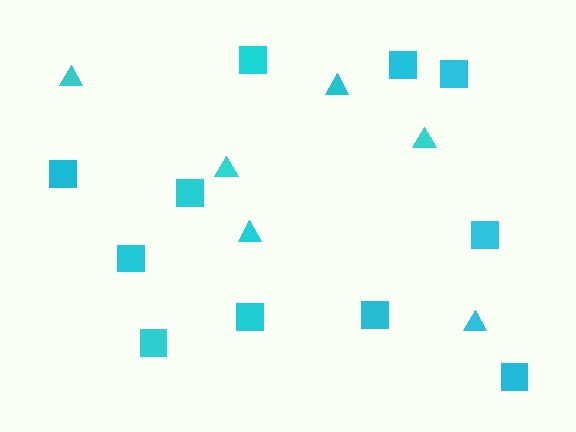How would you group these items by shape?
There are 2 groups: one group of squares (11) and one group of triangles (6).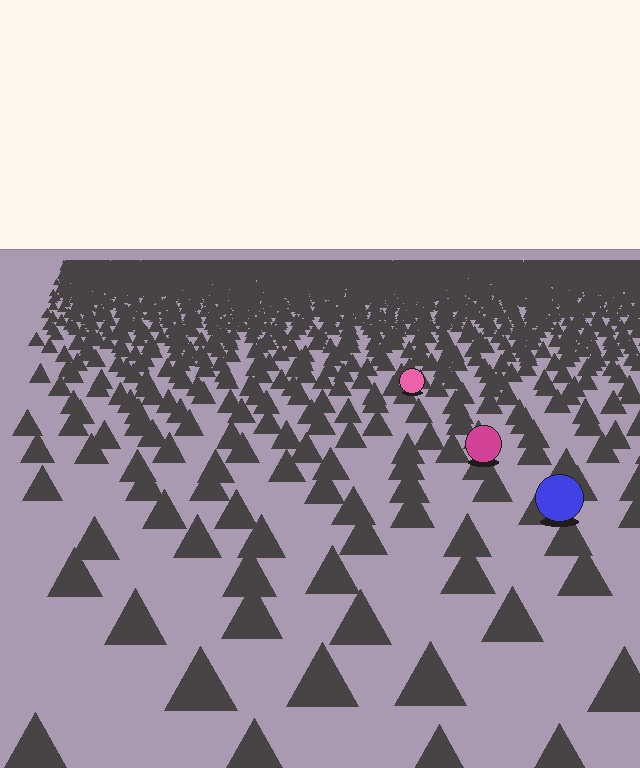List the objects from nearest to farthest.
From nearest to farthest: the blue circle, the magenta circle, the pink circle.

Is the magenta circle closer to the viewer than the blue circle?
No. The blue circle is closer — you can tell from the texture gradient: the ground texture is coarser near it.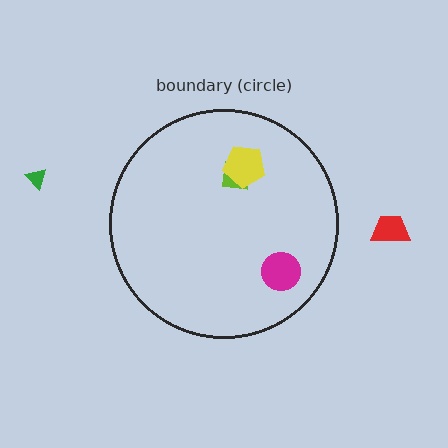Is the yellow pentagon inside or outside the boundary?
Inside.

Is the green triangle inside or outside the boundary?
Outside.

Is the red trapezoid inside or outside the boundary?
Outside.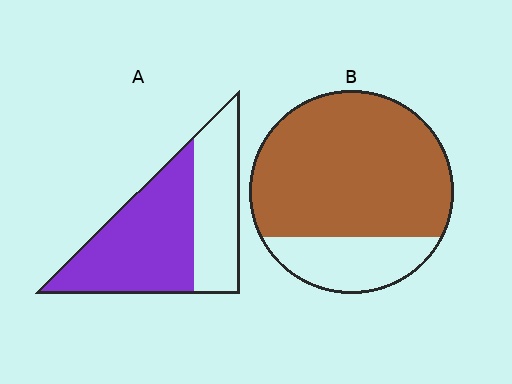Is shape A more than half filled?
Yes.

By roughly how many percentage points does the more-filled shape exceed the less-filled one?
By roughly 15 percentage points (B over A).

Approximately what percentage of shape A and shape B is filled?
A is approximately 60% and B is approximately 75%.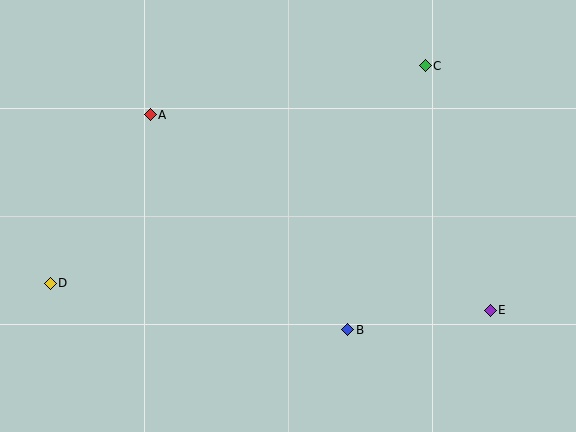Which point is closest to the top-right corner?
Point C is closest to the top-right corner.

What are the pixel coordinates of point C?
Point C is at (425, 66).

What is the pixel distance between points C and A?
The distance between C and A is 280 pixels.